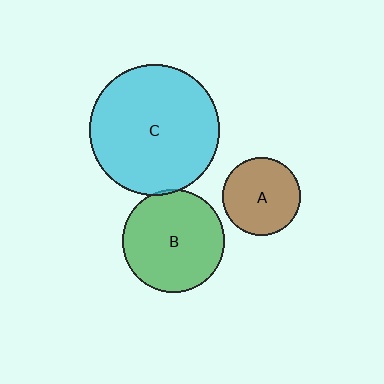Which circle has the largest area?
Circle C (cyan).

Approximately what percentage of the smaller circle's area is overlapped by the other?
Approximately 5%.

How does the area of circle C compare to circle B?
Approximately 1.6 times.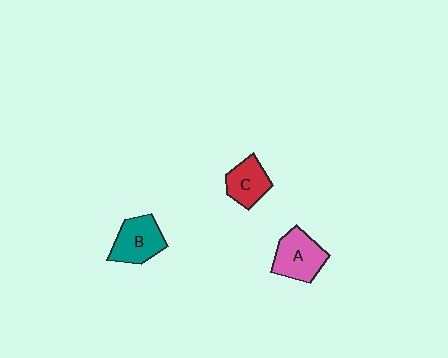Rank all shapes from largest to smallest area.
From largest to smallest: A (pink), B (teal), C (red).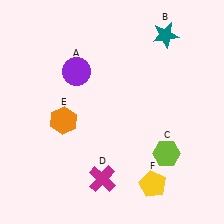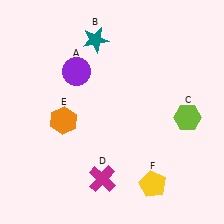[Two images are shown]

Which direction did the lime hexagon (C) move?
The lime hexagon (C) moved up.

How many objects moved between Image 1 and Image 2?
2 objects moved between the two images.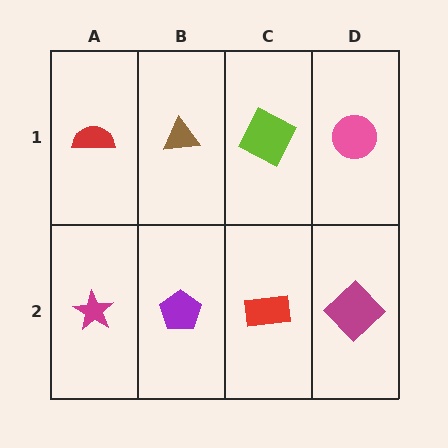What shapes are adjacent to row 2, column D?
A pink circle (row 1, column D), a red rectangle (row 2, column C).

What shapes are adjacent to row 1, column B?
A purple pentagon (row 2, column B), a red semicircle (row 1, column A), a lime square (row 1, column C).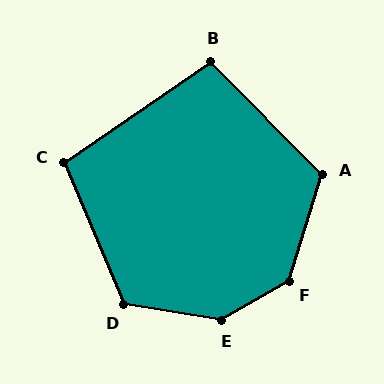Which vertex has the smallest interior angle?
B, at approximately 100 degrees.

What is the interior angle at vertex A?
Approximately 118 degrees (obtuse).